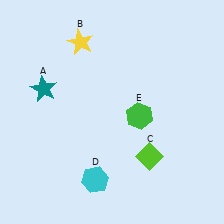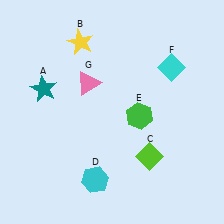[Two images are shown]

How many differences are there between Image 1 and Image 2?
There are 2 differences between the two images.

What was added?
A cyan diamond (F), a pink triangle (G) were added in Image 2.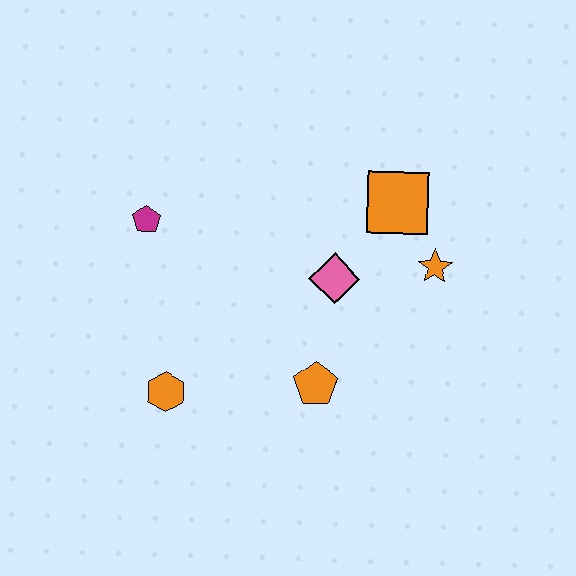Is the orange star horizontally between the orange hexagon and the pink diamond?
No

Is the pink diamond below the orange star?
Yes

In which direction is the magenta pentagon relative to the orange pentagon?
The magenta pentagon is to the left of the orange pentagon.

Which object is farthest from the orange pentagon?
The magenta pentagon is farthest from the orange pentagon.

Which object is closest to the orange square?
The orange star is closest to the orange square.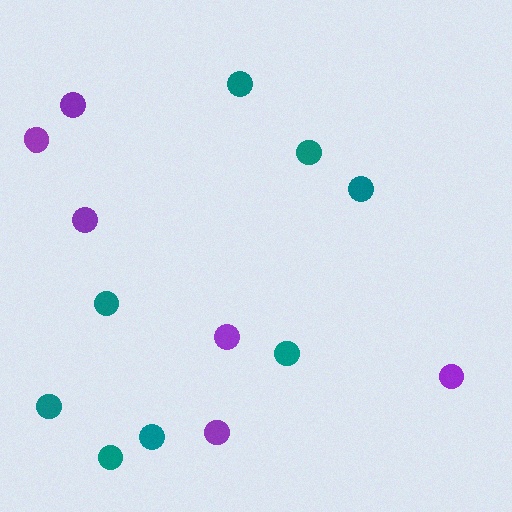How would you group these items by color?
There are 2 groups: one group of teal circles (8) and one group of purple circles (6).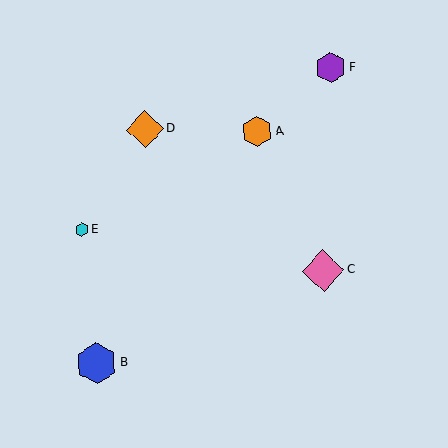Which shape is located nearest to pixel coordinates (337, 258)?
The pink diamond (labeled C) at (323, 271) is nearest to that location.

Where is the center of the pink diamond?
The center of the pink diamond is at (323, 271).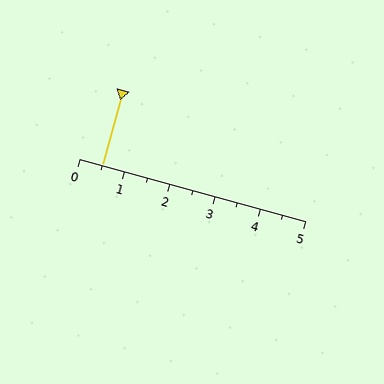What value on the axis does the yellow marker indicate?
The marker indicates approximately 0.5.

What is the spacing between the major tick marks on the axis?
The major ticks are spaced 1 apart.